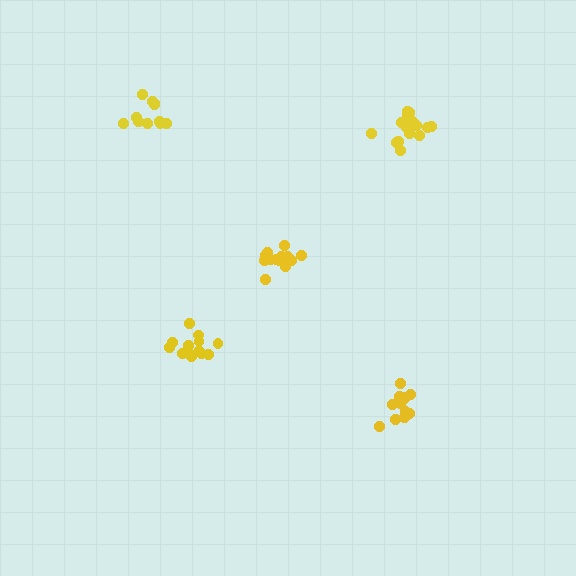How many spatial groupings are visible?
There are 5 spatial groupings.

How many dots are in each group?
Group 1: 14 dots, Group 2: 13 dots, Group 3: 15 dots, Group 4: 13 dots, Group 5: 11 dots (66 total).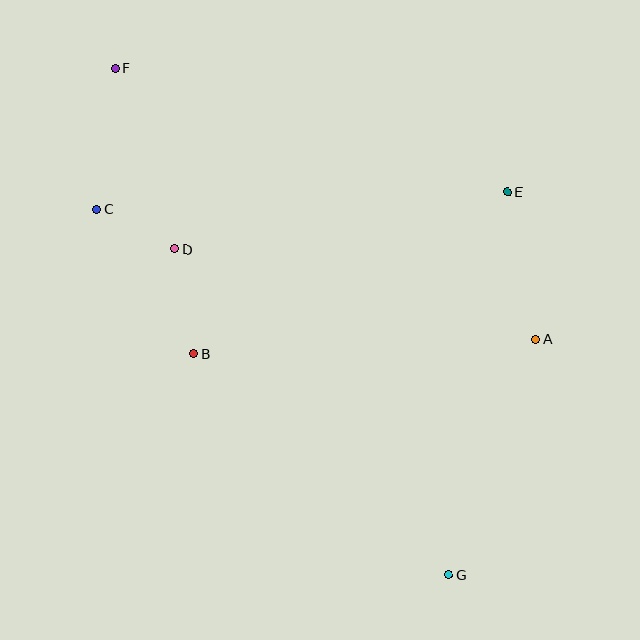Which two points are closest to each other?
Points C and D are closest to each other.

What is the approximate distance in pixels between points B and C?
The distance between B and C is approximately 174 pixels.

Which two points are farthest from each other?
Points F and G are farthest from each other.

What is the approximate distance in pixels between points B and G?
The distance between B and G is approximately 338 pixels.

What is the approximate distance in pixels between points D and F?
The distance between D and F is approximately 191 pixels.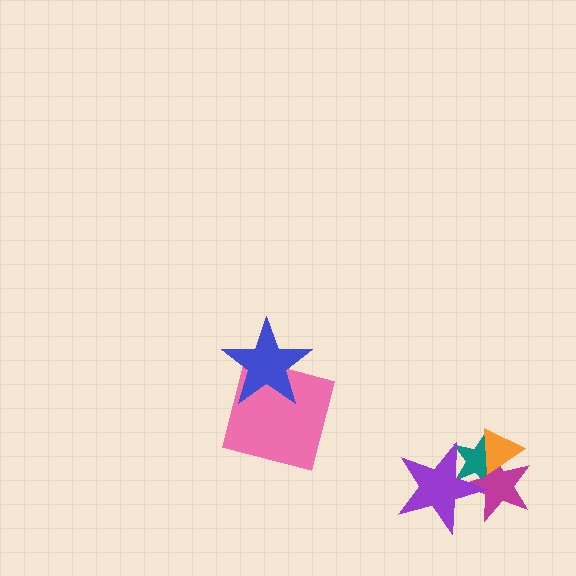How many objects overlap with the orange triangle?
2 objects overlap with the orange triangle.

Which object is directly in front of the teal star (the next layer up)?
The magenta star is directly in front of the teal star.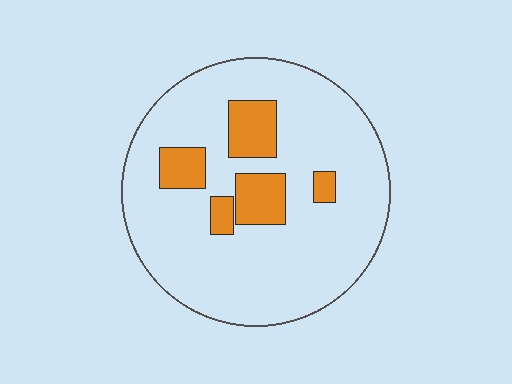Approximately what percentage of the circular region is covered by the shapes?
Approximately 15%.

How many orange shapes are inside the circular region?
5.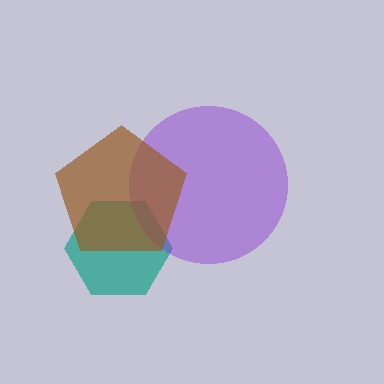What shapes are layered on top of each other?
The layered shapes are: a teal hexagon, a purple circle, a brown pentagon.